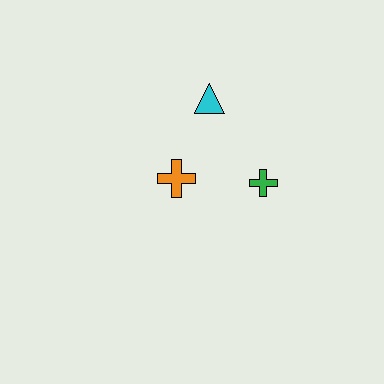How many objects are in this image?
There are 3 objects.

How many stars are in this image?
There are no stars.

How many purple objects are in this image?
There are no purple objects.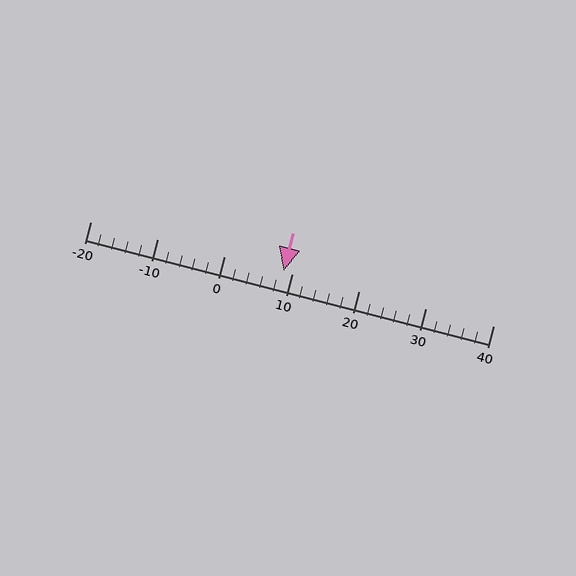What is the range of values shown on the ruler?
The ruler shows values from -20 to 40.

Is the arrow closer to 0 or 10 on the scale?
The arrow is closer to 10.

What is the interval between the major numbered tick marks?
The major tick marks are spaced 10 units apart.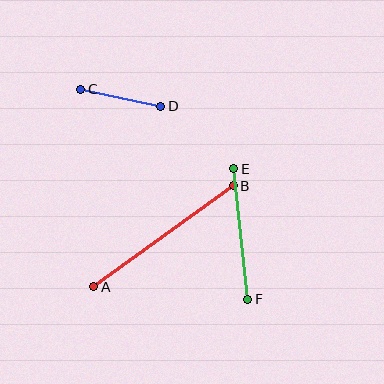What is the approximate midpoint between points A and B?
The midpoint is at approximately (164, 236) pixels.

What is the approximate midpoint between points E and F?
The midpoint is at approximately (241, 234) pixels.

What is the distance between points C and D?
The distance is approximately 82 pixels.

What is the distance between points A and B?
The distance is approximately 172 pixels.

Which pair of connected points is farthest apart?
Points A and B are farthest apart.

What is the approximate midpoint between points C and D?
The midpoint is at approximately (121, 98) pixels.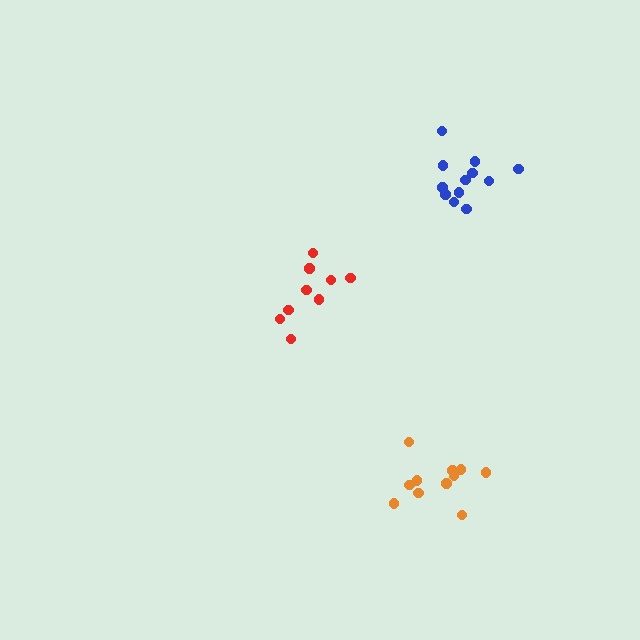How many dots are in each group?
Group 1: 9 dots, Group 2: 12 dots, Group 3: 11 dots (32 total).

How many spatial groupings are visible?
There are 3 spatial groupings.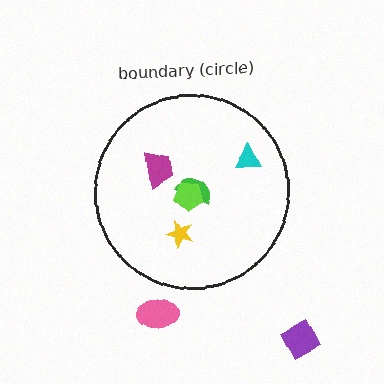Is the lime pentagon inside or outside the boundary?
Inside.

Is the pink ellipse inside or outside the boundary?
Outside.